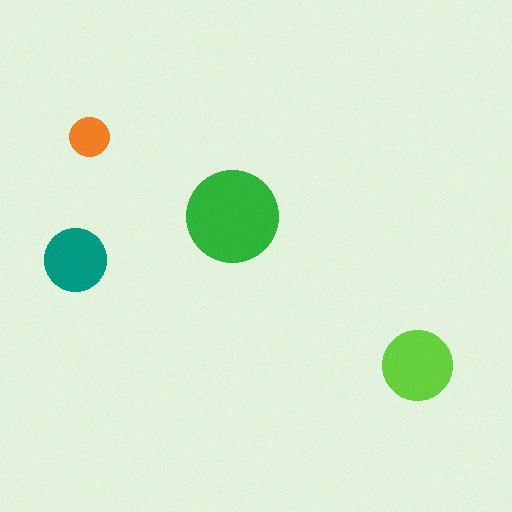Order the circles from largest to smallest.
the green one, the lime one, the teal one, the orange one.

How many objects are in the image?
There are 4 objects in the image.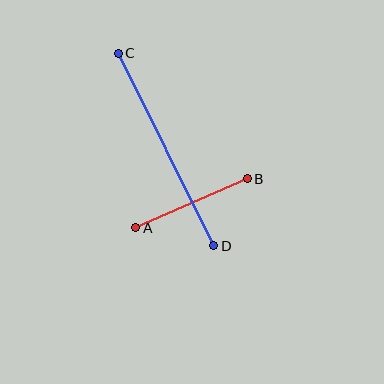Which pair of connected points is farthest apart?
Points C and D are farthest apart.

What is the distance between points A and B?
The distance is approximately 121 pixels.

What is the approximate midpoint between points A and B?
The midpoint is at approximately (191, 203) pixels.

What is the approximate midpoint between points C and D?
The midpoint is at approximately (166, 149) pixels.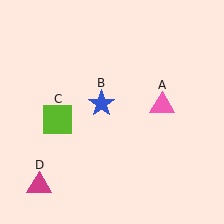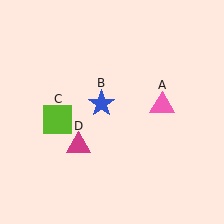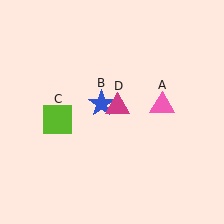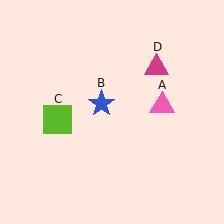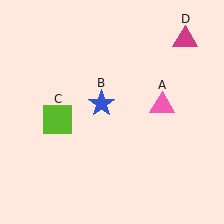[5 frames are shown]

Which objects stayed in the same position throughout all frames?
Pink triangle (object A) and blue star (object B) and lime square (object C) remained stationary.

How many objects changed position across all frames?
1 object changed position: magenta triangle (object D).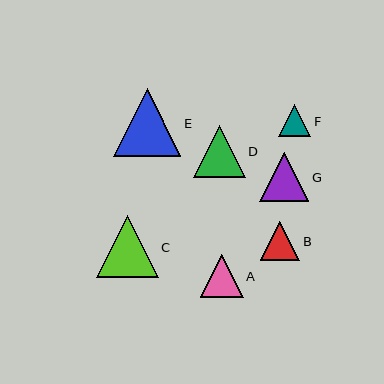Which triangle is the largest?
Triangle E is the largest with a size of approximately 67 pixels.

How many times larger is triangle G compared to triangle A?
Triangle G is approximately 1.2 times the size of triangle A.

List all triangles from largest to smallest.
From largest to smallest: E, C, D, G, A, B, F.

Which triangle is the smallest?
Triangle F is the smallest with a size of approximately 32 pixels.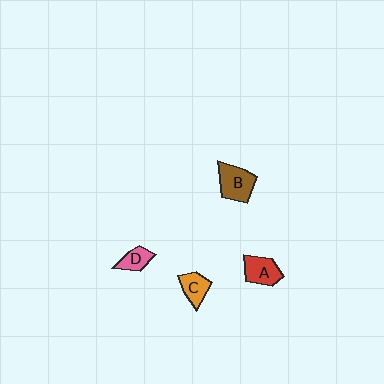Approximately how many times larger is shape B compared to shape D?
Approximately 1.8 times.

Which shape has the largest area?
Shape B (brown).